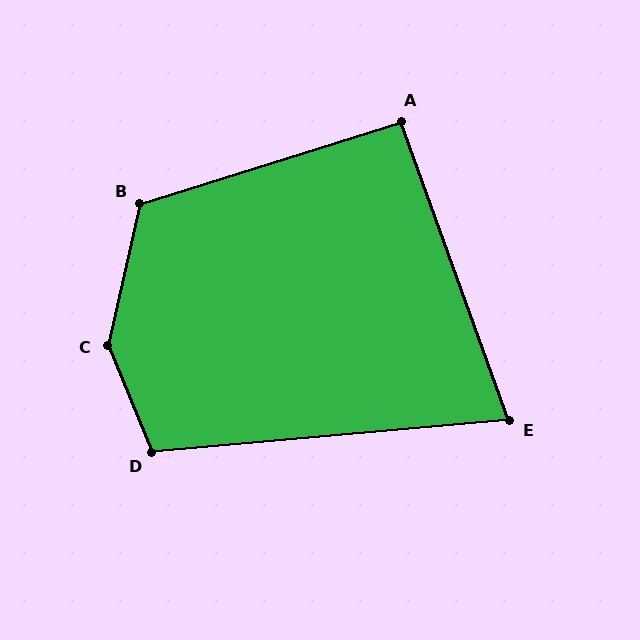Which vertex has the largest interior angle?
C, at approximately 144 degrees.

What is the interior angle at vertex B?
Approximately 120 degrees (obtuse).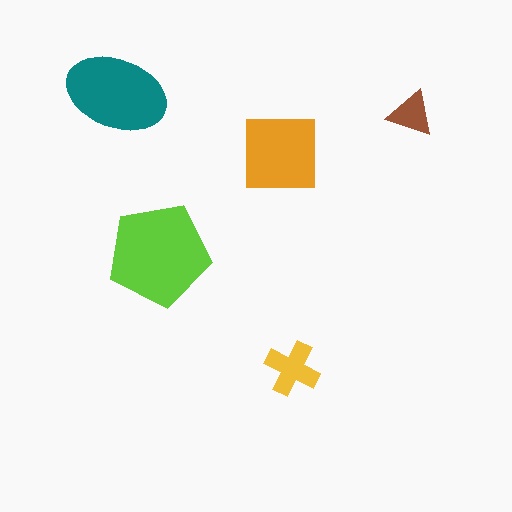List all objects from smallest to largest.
The brown triangle, the yellow cross, the orange square, the teal ellipse, the lime pentagon.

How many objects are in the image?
There are 5 objects in the image.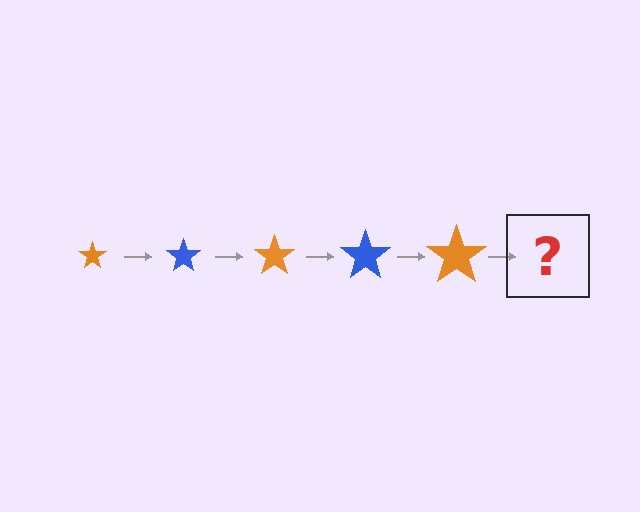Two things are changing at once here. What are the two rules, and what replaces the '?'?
The two rules are that the star grows larger each step and the color cycles through orange and blue. The '?' should be a blue star, larger than the previous one.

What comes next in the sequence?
The next element should be a blue star, larger than the previous one.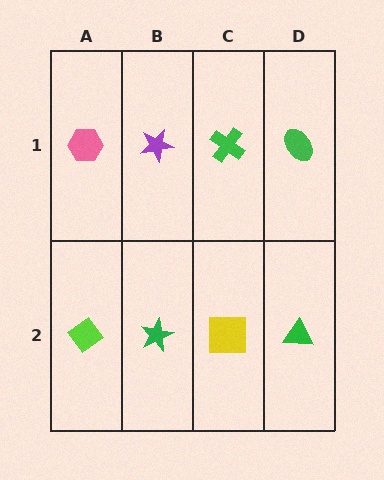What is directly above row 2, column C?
A green cross.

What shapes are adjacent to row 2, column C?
A green cross (row 1, column C), a green star (row 2, column B), a green triangle (row 2, column D).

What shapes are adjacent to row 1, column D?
A green triangle (row 2, column D), a green cross (row 1, column C).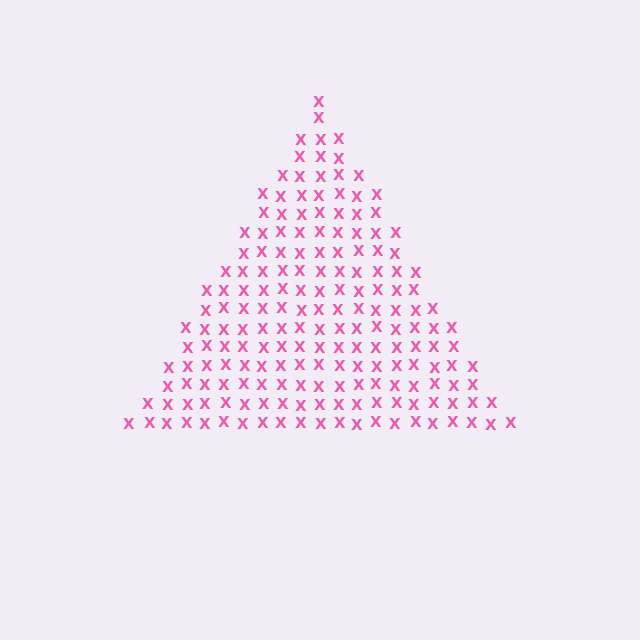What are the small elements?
The small elements are letter X's.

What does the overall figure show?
The overall figure shows a triangle.